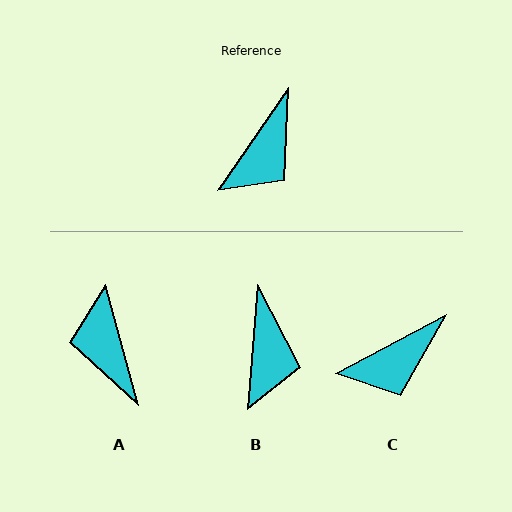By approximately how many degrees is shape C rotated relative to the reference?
Approximately 27 degrees clockwise.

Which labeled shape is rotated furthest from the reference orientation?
A, about 130 degrees away.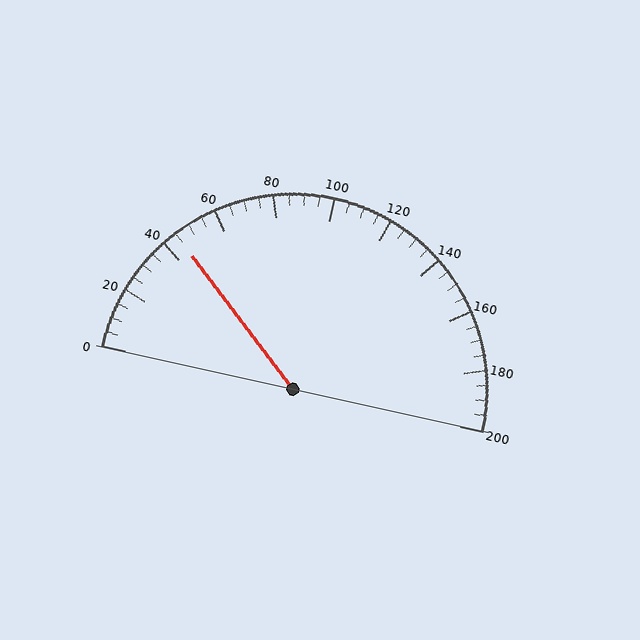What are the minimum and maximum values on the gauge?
The gauge ranges from 0 to 200.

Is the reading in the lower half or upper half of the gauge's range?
The reading is in the lower half of the range (0 to 200).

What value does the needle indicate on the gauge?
The needle indicates approximately 45.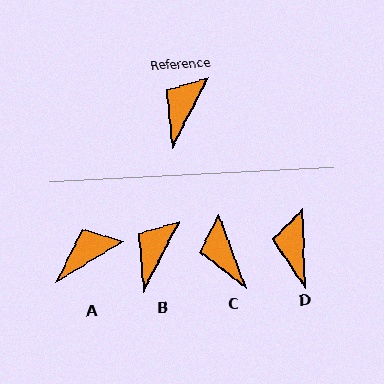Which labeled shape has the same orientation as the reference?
B.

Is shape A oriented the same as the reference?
No, it is off by about 32 degrees.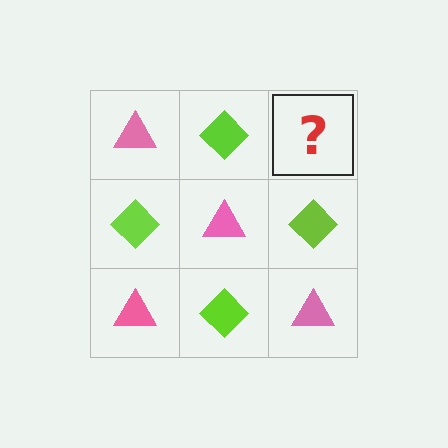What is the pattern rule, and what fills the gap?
The rule is that it alternates pink triangle and lime diamond in a checkerboard pattern. The gap should be filled with a pink triangle.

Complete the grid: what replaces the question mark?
The question mark should be replaced with a pink triangle.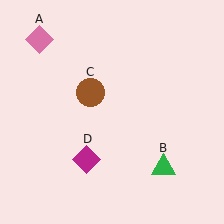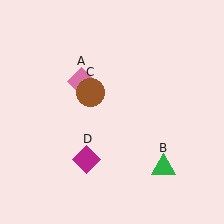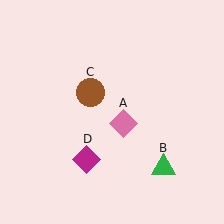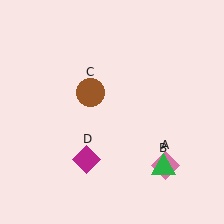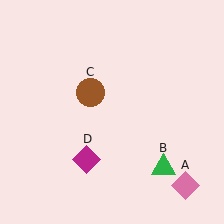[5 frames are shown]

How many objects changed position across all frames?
1 object changed position: pink diamond (object A).